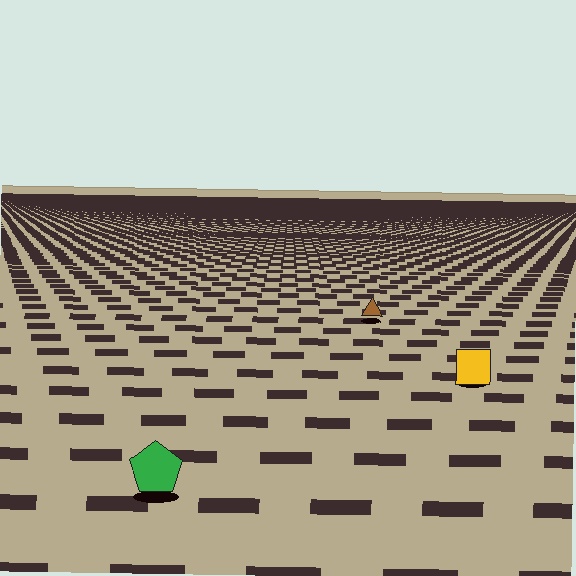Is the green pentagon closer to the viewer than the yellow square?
Yes. The green pentagon is closer — you can tell from the texture gradient: the ground texture is coarser near it.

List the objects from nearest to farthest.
From nearest to farthest: the green pentagon, the yellow square, the brown triangle.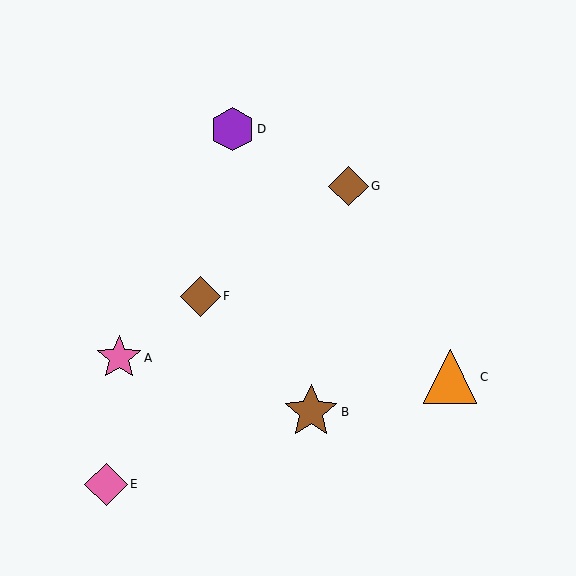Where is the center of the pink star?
The center of the pink star is at (119, 358).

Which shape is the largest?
The brown star (labeled B) is the largest.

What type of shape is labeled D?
Shape D is a purple hexagon.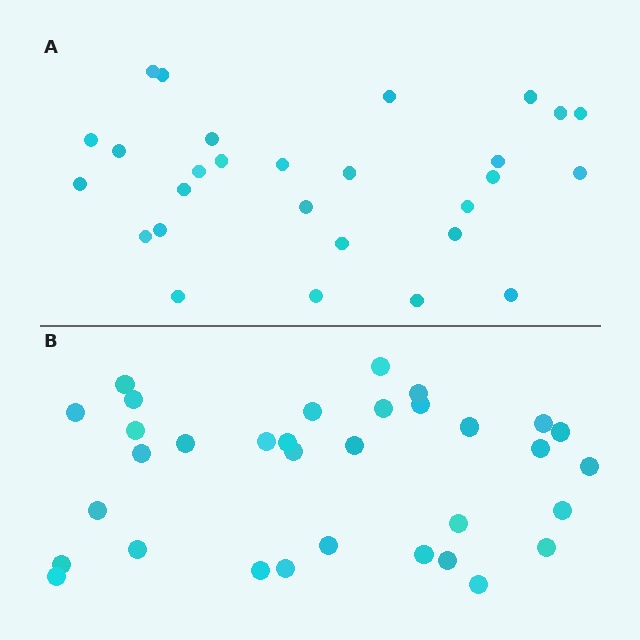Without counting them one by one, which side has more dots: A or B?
Region B (the bottom region) has more dots.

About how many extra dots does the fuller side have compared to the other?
Region B has about 5 more dots than region A.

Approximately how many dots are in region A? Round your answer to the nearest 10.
About 30 dots. (The exact count is 28, which rounds to 30.)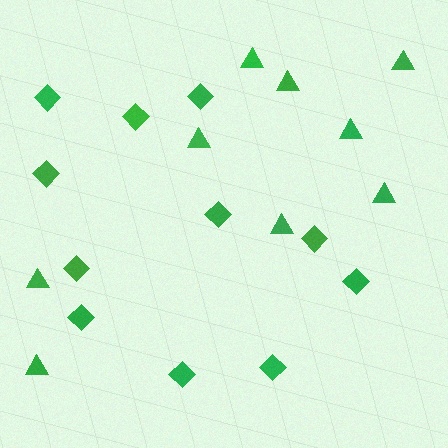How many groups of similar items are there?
There are 2 groups: one group of triangles (9) and one group of diamonds (11).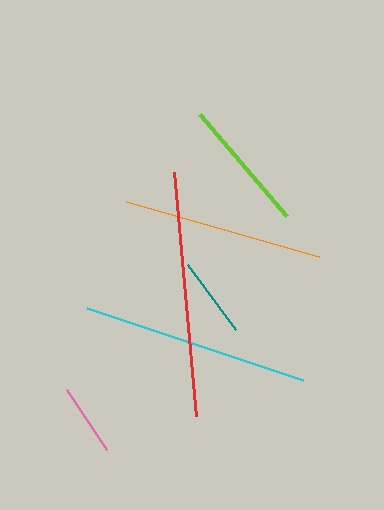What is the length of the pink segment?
The pink segment is approximately 72 pixels long.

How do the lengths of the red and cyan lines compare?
The red and cyan lines are approximately the same length.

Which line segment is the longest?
The red line is the longest at approximately 245 pixels.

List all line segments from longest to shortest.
From longest to shortest: red, cyan, orange, lime, teal, pink.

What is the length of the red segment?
The red segment is approximately 245 pixels long.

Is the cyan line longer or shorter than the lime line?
The cyan line is longer than the lime line.